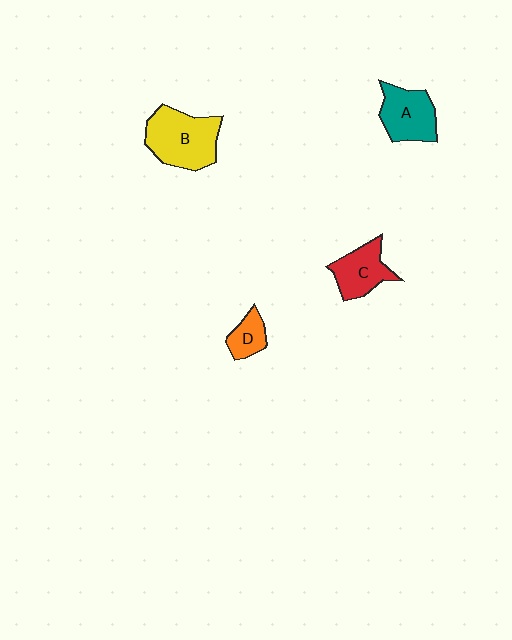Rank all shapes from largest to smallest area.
From largest to smallest: B (yellow), A (teal), C (red), D (orange).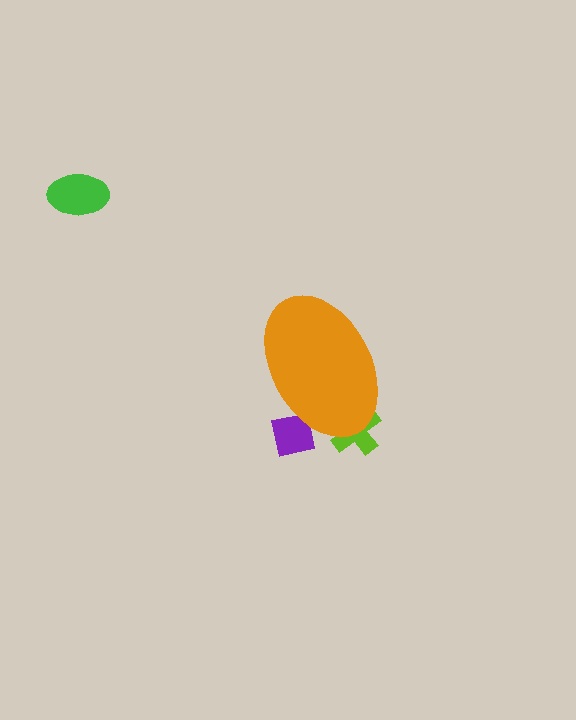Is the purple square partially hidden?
Yes, the purple square is partially hidden behind the orange ellipse.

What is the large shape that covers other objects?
An orange ellipse.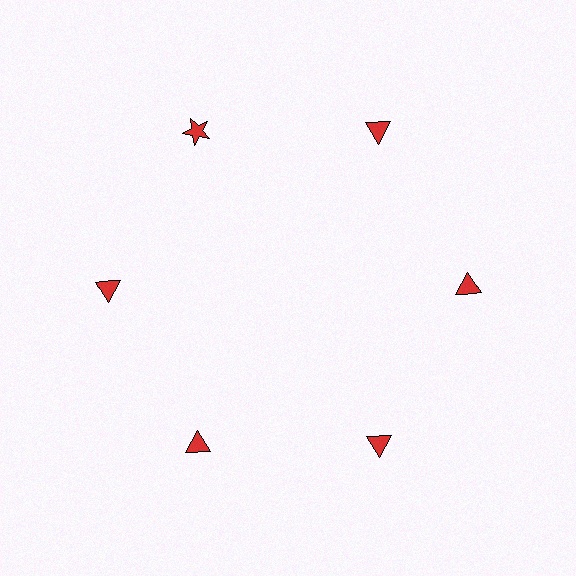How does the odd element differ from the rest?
It has a different shape: star instead of triangle.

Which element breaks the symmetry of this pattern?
The red star at roughly the 11 o'clock position breaks the symmetry. All other shapes are red triangles.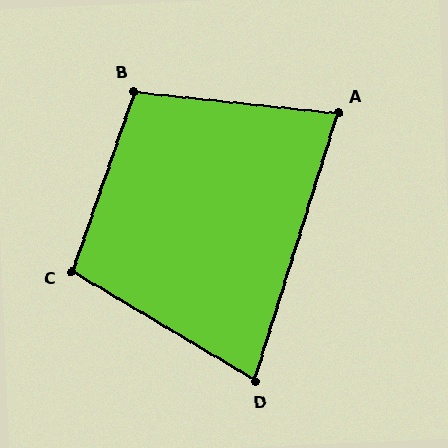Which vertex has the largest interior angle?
B, at approximately 103 degrees.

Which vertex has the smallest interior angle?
D, at approximately 77 degrees.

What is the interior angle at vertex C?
Approximately 101 degrees (obtuse).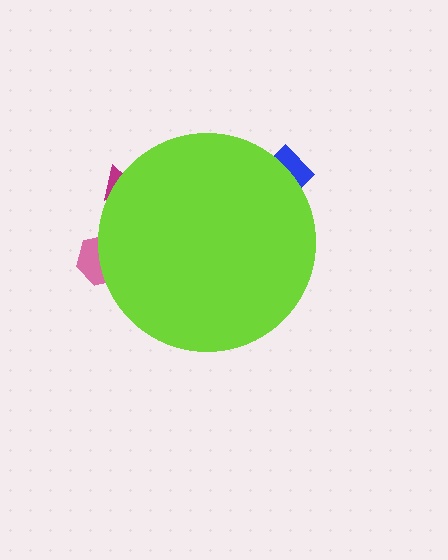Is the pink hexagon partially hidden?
Yes, the pink hexagon is partially hidden behind the lime circle.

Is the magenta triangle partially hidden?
Yes, the magenta triangle is partially hidden behind the lime circle.